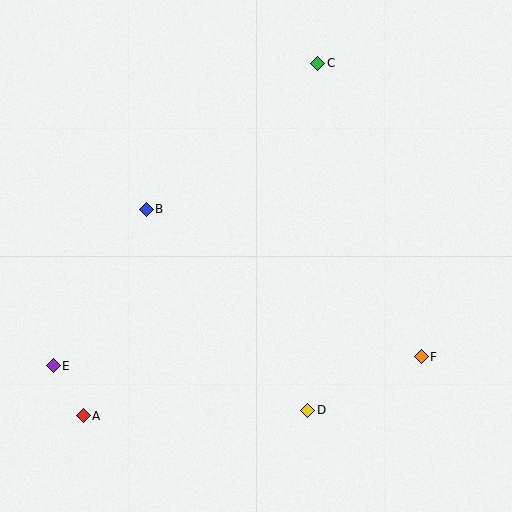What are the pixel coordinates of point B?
Point B is at (146, 209).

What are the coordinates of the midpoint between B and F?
The midpoint between B and F is at (284, 283).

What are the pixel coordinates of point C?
Point C is at (318, 63).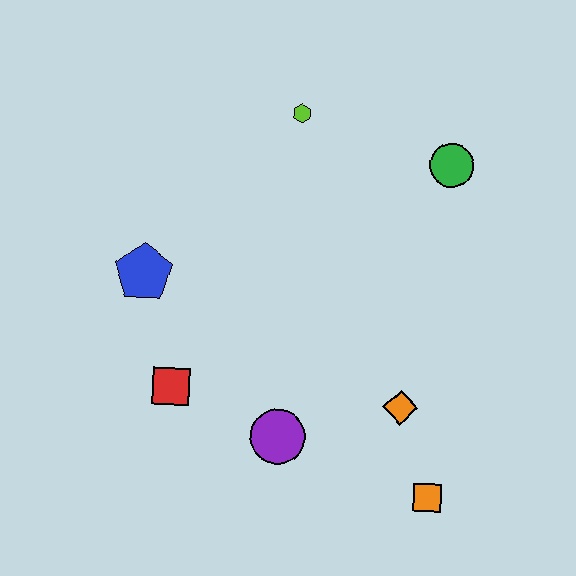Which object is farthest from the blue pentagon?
The orange square is farthest from the blue pentagon.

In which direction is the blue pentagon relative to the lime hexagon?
The blue pentagon is below the lime hexagon.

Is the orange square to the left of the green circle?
Yes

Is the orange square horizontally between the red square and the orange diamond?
No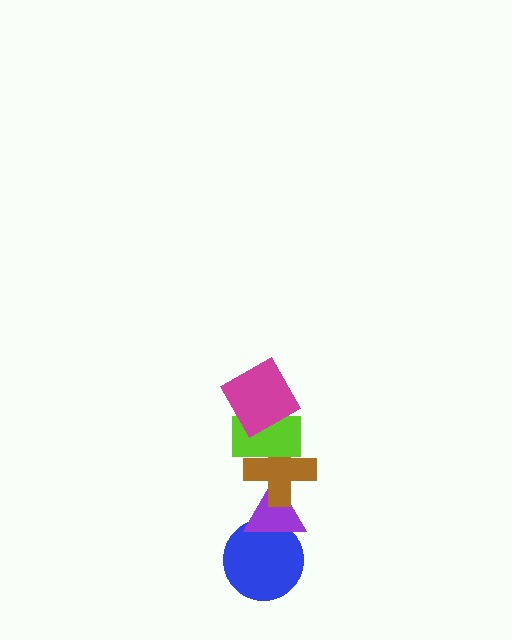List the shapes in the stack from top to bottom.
From top to bottom: the magenta square, the lime rectangle, the brown cross, the purple triangle, the blue circle.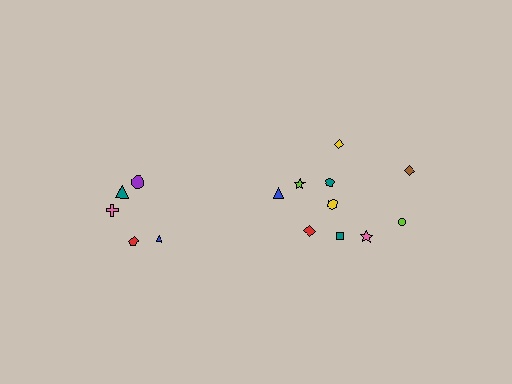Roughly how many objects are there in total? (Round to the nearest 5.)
Roughly 15 objects in total.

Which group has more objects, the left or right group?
The right group.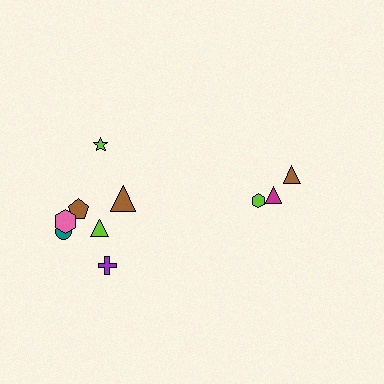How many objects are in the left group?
There are 7 objects.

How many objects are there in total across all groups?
There are 10 objects.